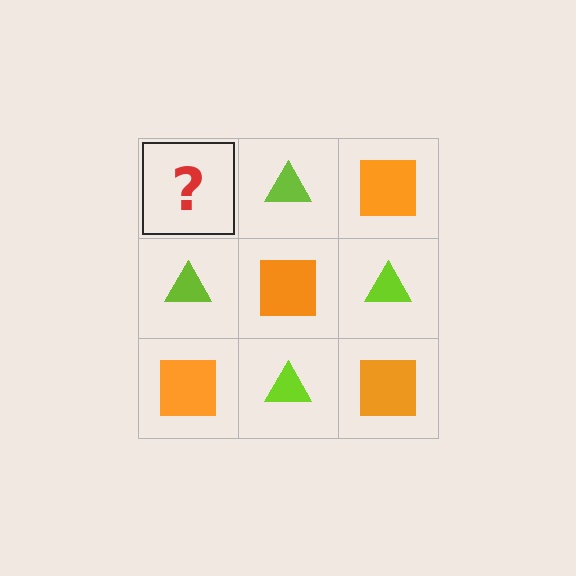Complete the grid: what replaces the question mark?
The question mark should be replaced with an orange square.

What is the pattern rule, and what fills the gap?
The rule is that it alternates orange square and lime triangle in a checkerboard pattern. The gap should be filled with an orange square.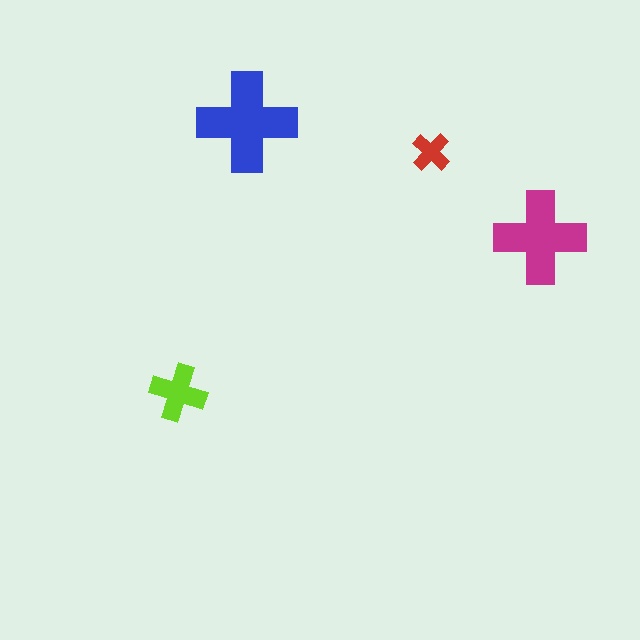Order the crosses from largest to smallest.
the blue one, the magenta one, the lime one, the red one.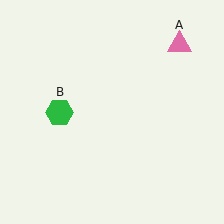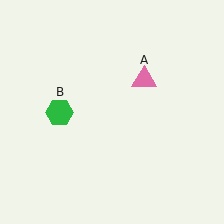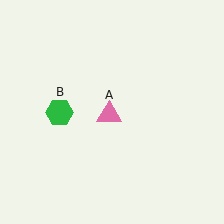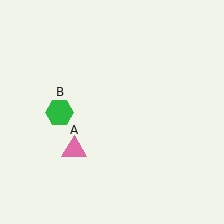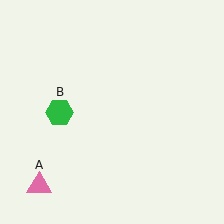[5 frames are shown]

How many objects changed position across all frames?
1 object changed position: pink triangle (object A).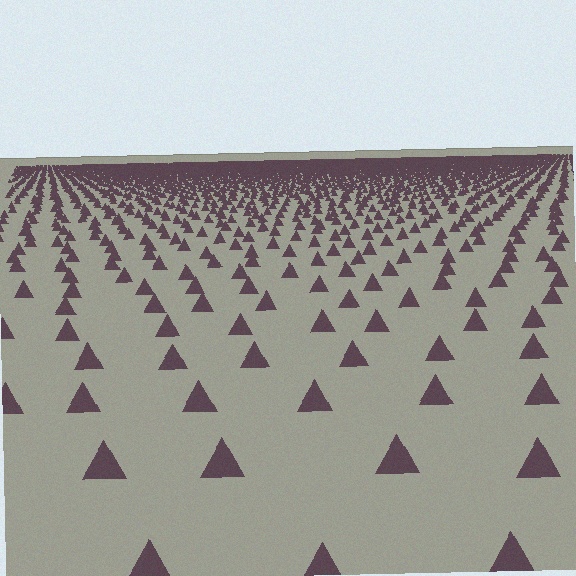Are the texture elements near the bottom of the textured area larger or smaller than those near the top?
Larger. Near the bottom, elements are closer to the viewer and appear at a bigger on-screen size.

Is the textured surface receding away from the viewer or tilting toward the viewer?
The surface is receding away from the viewer. Texture elements get smaller and denser toward the top.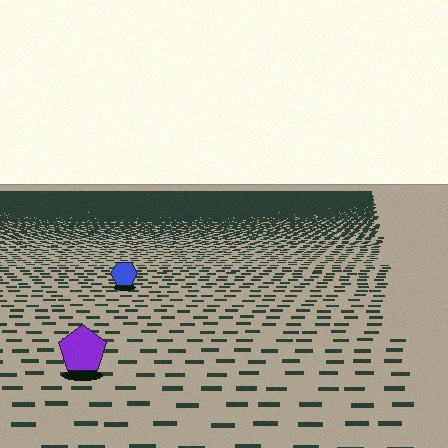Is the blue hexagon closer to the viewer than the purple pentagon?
No. The purple pentagon is closer — you can tell from the texture gradient: the ground texture is coarser near it.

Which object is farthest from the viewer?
The blue hexagon is farthest from the viewer. It appears smaller and the ground texture around it is denser.